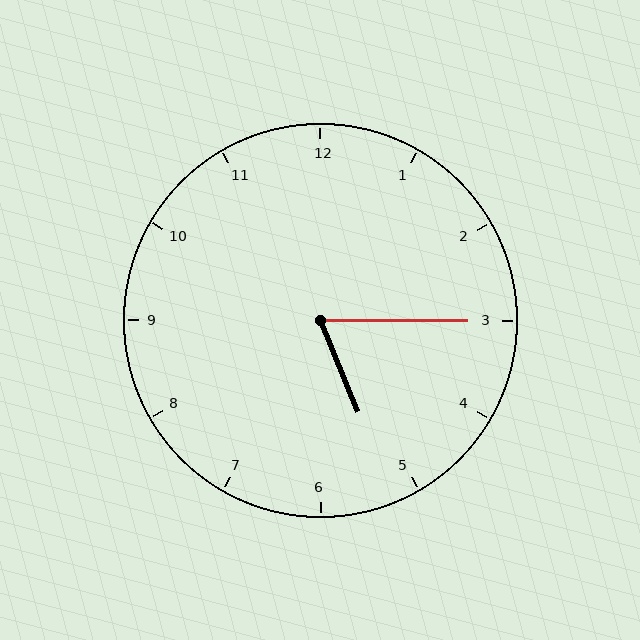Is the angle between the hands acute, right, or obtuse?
It is acute.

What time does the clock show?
5:15.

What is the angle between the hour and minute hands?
Approximately 68 degrees.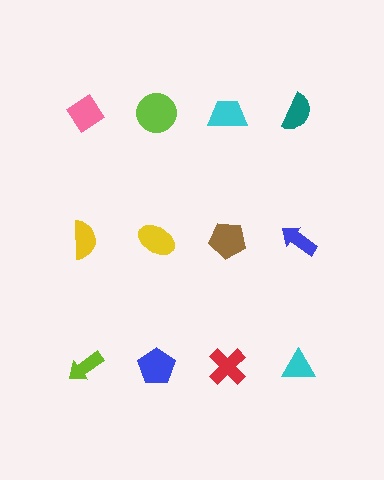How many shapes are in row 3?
4 shapes.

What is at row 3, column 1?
A lime arrow.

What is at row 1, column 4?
A teal semicircle.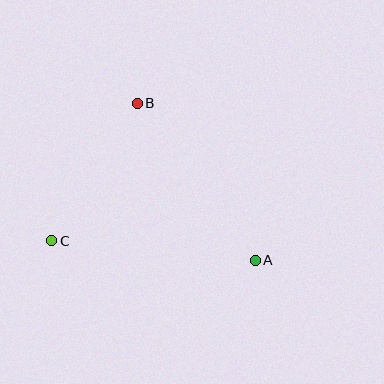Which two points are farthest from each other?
Points A and C are farthest from each other.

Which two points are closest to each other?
Points B and C are closest to each other.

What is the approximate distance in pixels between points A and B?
The distance between A and B is approximately 196 pixels.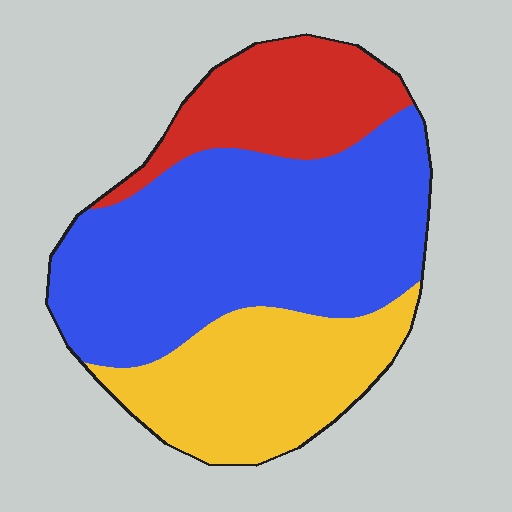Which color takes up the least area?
Red, at roughly 20%.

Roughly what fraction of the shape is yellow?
Yellow covers about 25% of the shape.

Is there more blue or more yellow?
Blue.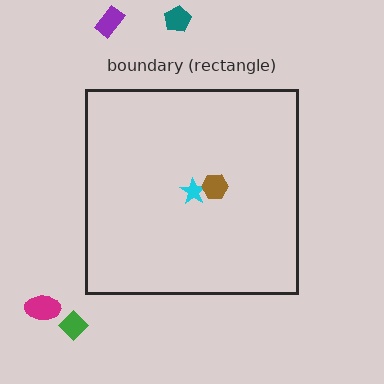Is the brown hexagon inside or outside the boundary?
Inside.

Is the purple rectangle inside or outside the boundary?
Outside.